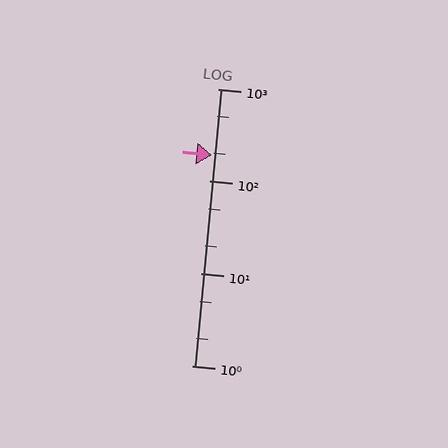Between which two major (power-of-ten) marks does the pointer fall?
The pointer is between 100 and 1000.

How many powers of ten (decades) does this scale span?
The scale spans 3 decades, from 1 to 1000.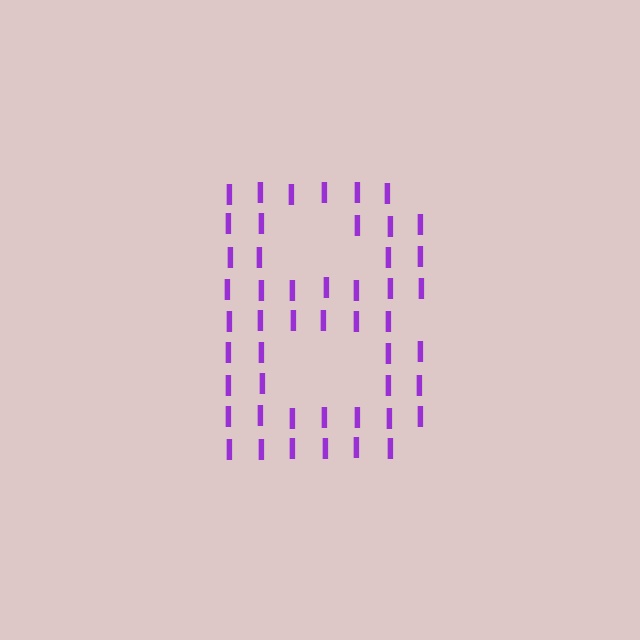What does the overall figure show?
The overall figure shows the letter B.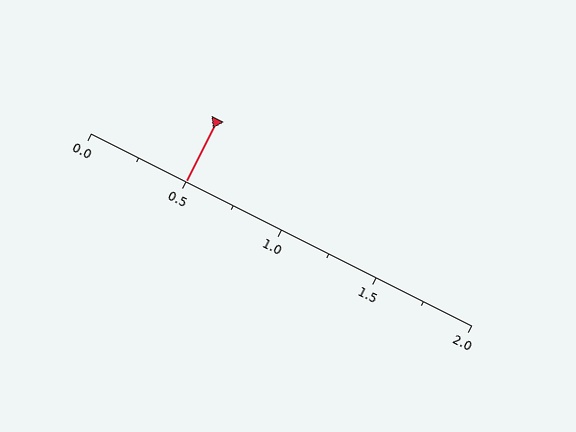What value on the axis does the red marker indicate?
The marker indicates approximately 0.5.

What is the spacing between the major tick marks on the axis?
The major ticks are spaced 0.5 apart.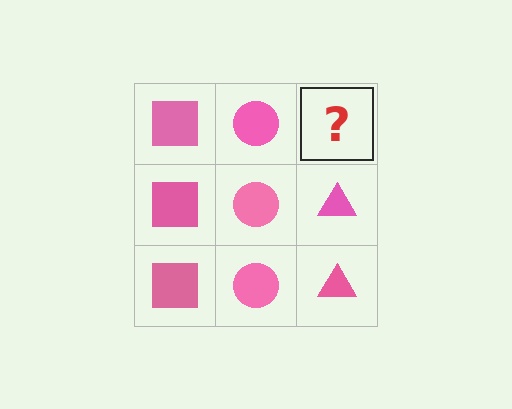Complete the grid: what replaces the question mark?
The question mark should be replaced with a pink triangle.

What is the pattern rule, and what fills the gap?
The rule is that each column has a consistent shape. The gap should be filled with a pink triangle.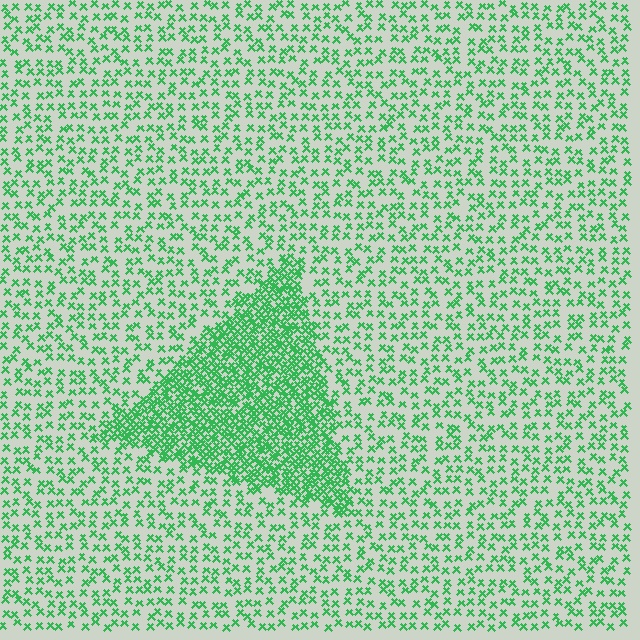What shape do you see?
I see a triangle.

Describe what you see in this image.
The image contains small green elements arranged at two different densities. A triangle-shaped region is visible where the elements are more densely packed than the surrounding area.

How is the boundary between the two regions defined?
The boundary is defined by a change in element density (approximately 2.7x ratio). All elements are the same color, size, and shape.